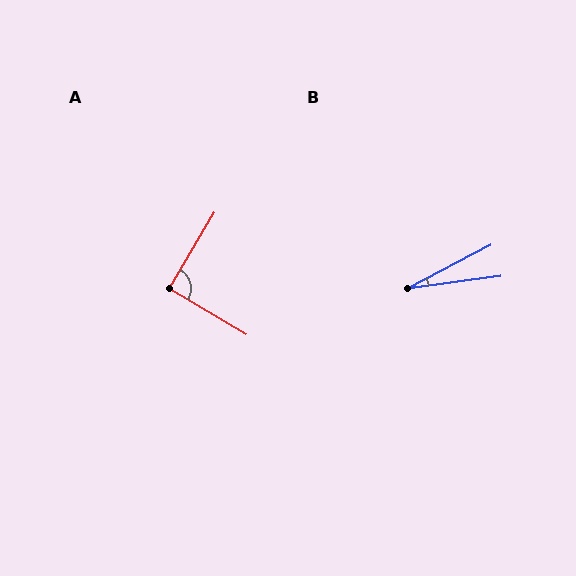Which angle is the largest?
A, at approximately 90 degrees.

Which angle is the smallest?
B, at approximately 20 degrees.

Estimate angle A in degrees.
Approximately 90 degrees.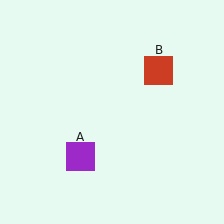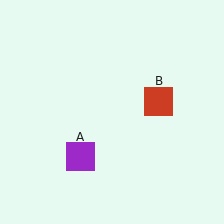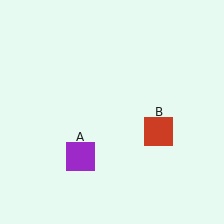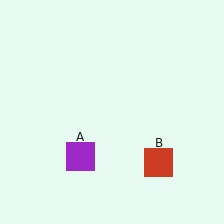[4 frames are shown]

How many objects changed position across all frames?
1 object changed position: red square (object B).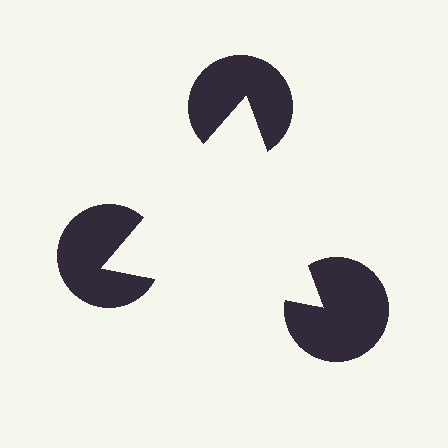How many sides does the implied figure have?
3 sides.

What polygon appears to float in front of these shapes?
An illusory triangle — its edges are inferred from the aligned wedge cuts in the pac-man discs, not physically drawn.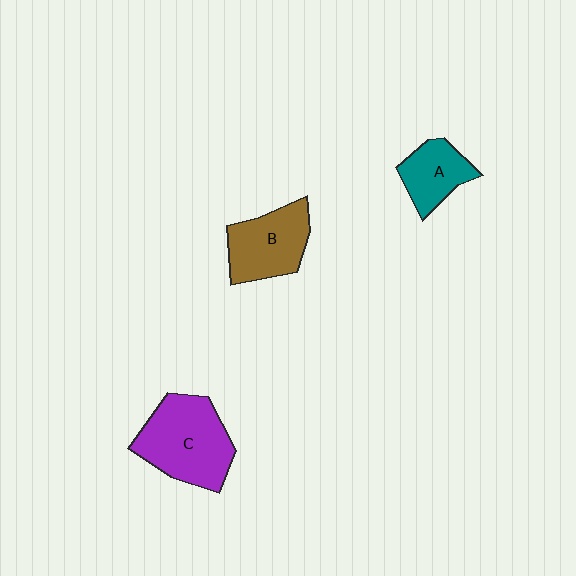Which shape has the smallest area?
Shape A (teal).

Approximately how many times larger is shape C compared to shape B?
Approximately 1.3 times.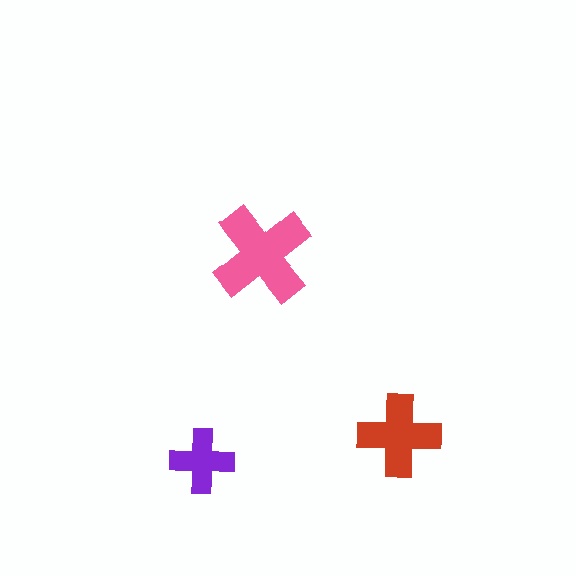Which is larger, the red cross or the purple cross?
The red one.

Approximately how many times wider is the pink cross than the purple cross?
About 1.5 times wider.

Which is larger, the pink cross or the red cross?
The pink one.